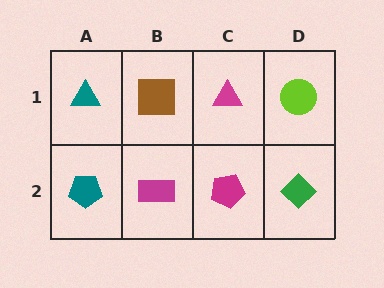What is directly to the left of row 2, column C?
A magenta rectangle.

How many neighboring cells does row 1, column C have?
3.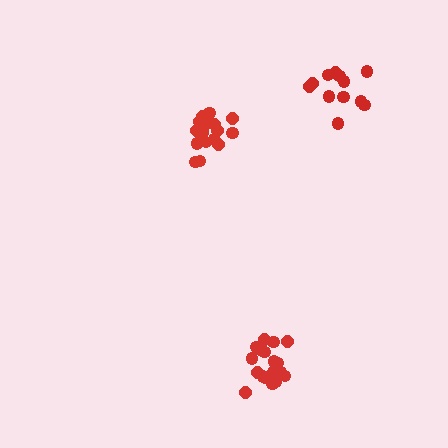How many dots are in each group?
Group 1: 18 dots, Group 2: 18 dots, Group 3: 12 dots (48 total).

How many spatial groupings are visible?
There are 3 spatial groupings.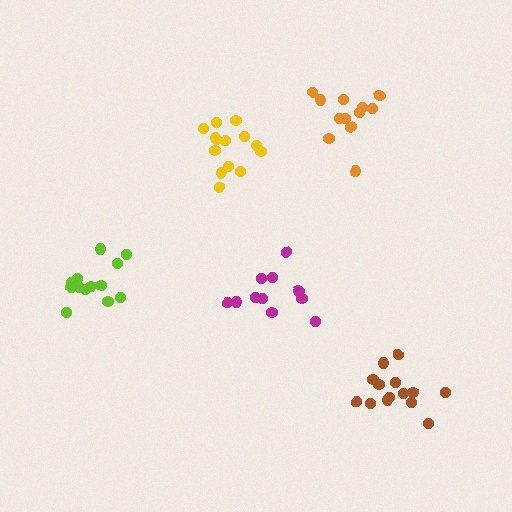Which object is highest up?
The orange cluster is topmost.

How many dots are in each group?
Group 1: 11 dots, Group 2: 14 dots, Group 3: 14 dots, Group 4: 12 dots, Group 5: 13 dots (64 total).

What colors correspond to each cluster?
The clusters are colored: magenta, yellow, brown, orange, lime.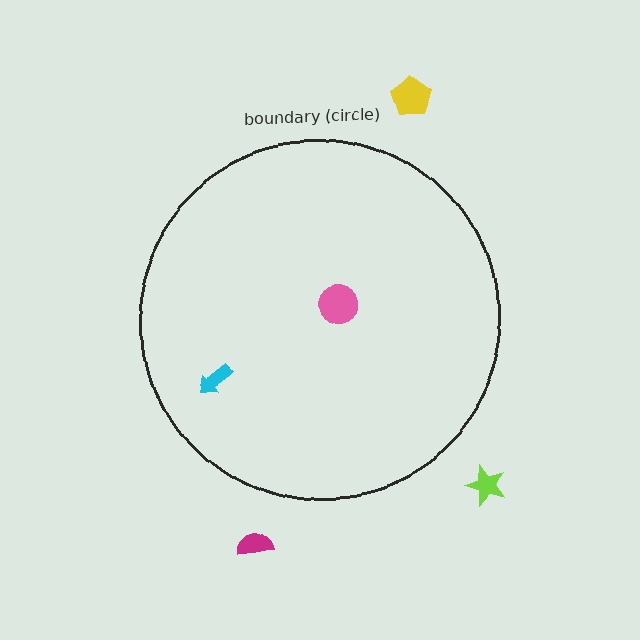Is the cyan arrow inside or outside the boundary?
Inside.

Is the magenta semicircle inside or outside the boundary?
Outside.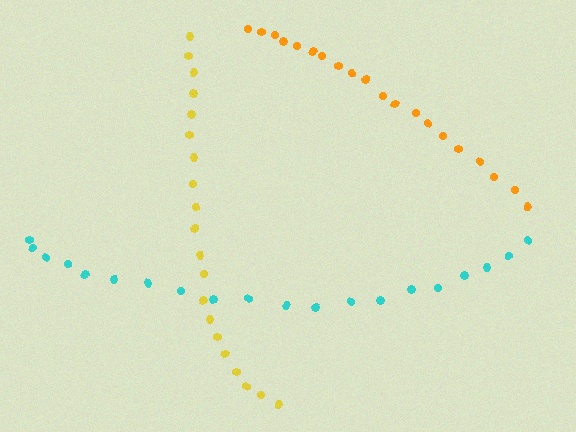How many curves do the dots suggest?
There are 3 distinct paths.